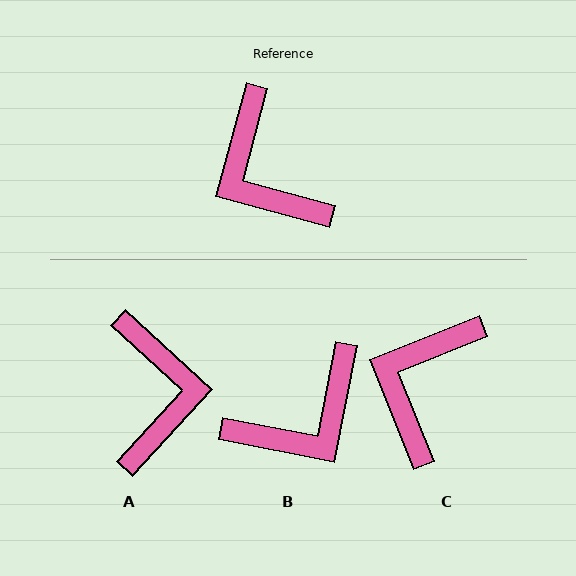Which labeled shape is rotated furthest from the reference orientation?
A, about 152 degrees away.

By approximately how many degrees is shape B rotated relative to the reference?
Approximately 94 degrees counter-clockwise.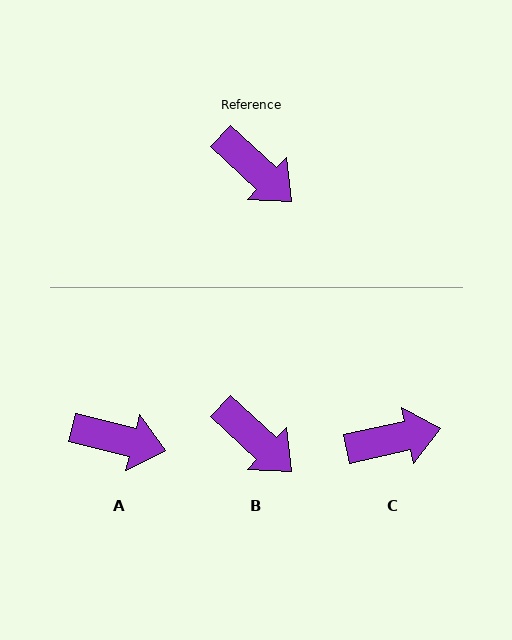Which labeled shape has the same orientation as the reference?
B.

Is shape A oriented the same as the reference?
No, it is off by about 29 degrees.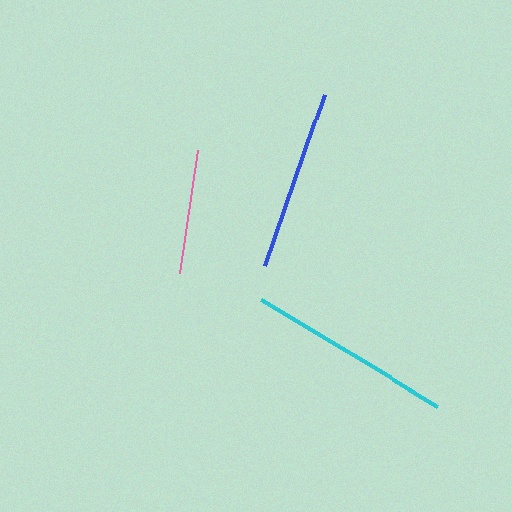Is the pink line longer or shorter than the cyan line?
The cyan line is longer than the pink line.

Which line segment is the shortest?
The pink line is the shortest at approximately 124 pixels.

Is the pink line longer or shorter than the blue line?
The blue line is longer than the pink line.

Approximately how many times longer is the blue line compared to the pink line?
The blue line is approximately 1.5 times the length of the pink line.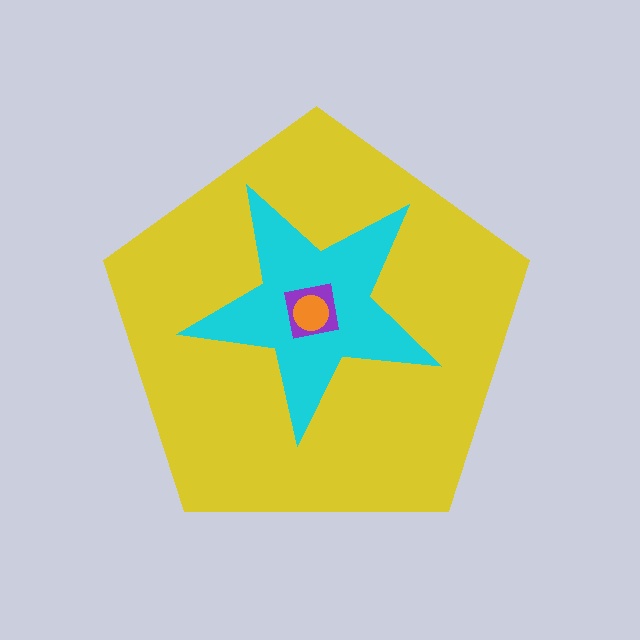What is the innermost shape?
The orange circle.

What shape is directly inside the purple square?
The orange circle.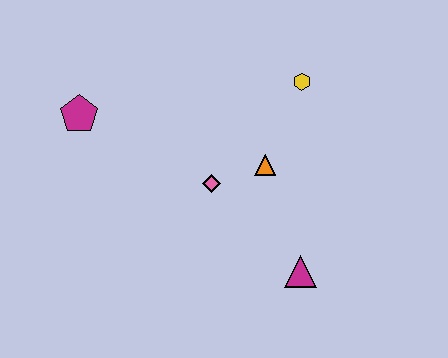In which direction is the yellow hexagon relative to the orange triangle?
The yellow hexagon is above the orange triangle.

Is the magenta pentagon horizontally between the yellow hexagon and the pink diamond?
No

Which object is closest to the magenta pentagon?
The pink diamond is closest to the magenta pentagon.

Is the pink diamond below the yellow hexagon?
Yes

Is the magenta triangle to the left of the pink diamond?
No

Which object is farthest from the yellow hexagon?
The magenta pentagon is farthest from the yellow hexagon.